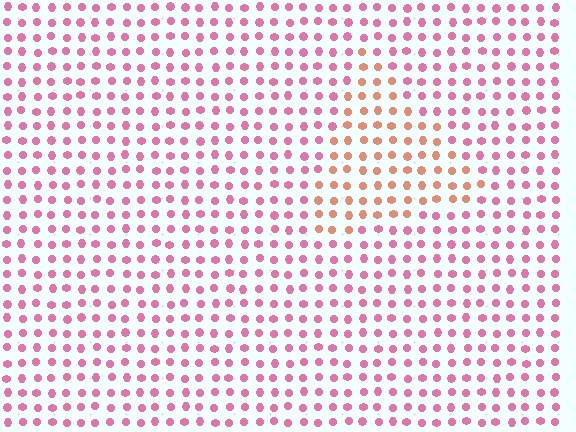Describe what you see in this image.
The image is filled with small pink elements in a uniform arrangement. A triangle-shaped region is visible where the elements are tinted to a slightly different hue, forming a subtle color boundary.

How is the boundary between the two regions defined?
The boundary is defined purely by a slight shift in hue (about 44 degrees). Spacing, size, and orientation are identical on both sides.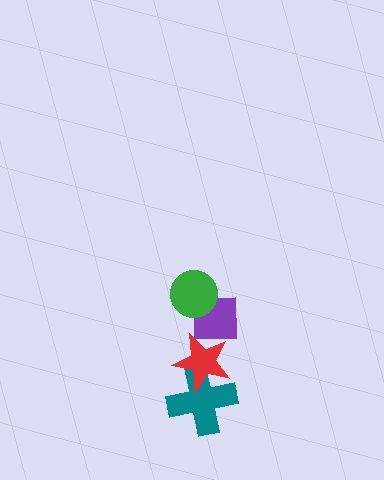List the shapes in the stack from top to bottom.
From top to bottom: the green circle, the purple square, the red star, the teal cross.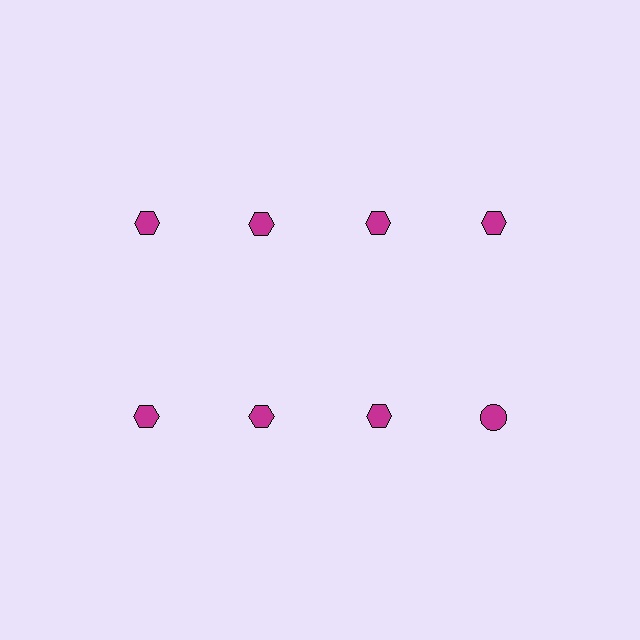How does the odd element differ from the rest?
It has a different shape: circle instead of hexagon.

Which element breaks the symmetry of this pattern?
The magenta circle in the second row, second from right column breaks the symmetry. All other shapes are magenta hexagons.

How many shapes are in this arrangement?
There are 8 shapes arranged in a grid pattern.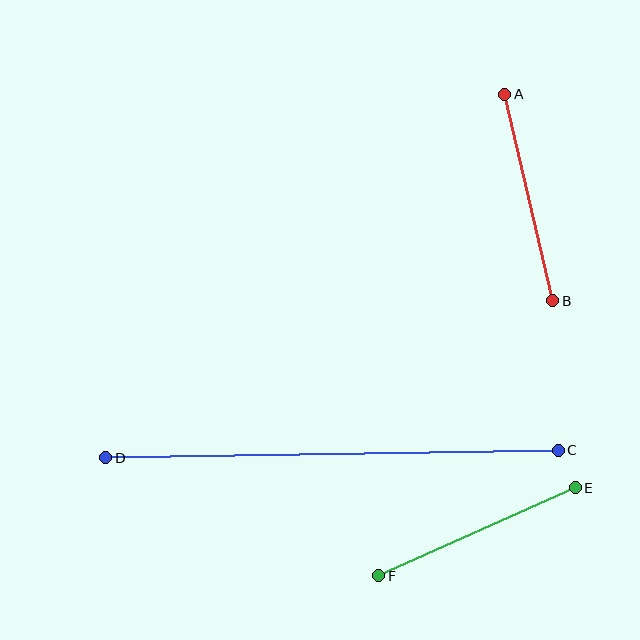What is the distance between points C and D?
The distance is approximately 452 pixels.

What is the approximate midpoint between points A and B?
The midpoint is at approximately (529, 198) pixels.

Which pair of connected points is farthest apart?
Points C and D are farthest apart.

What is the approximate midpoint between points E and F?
The midpoint is at approximately (477, 532) pixels.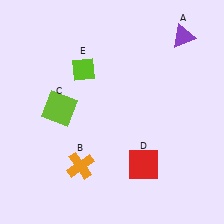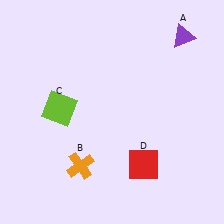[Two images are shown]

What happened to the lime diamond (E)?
The lime diamond (E) was removed in Image 2. It was in the top-left area of Image 1.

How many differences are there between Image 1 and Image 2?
There is 1 difference between the two images.